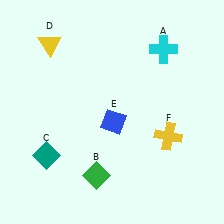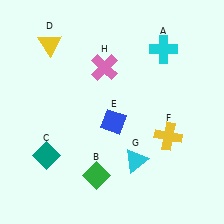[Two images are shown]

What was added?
A cyan triangle (G), a pink cross (H) were added in Image 2.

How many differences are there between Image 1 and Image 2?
There are 2 differences between the two images.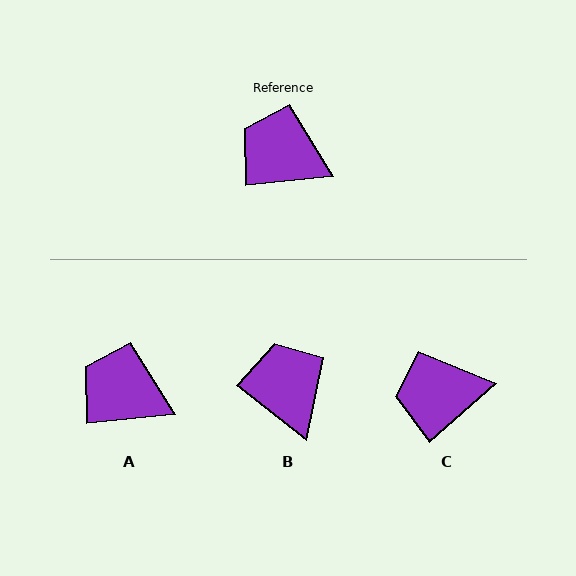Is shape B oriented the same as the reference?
No, it is off by about 43 degrees.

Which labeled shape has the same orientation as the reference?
A.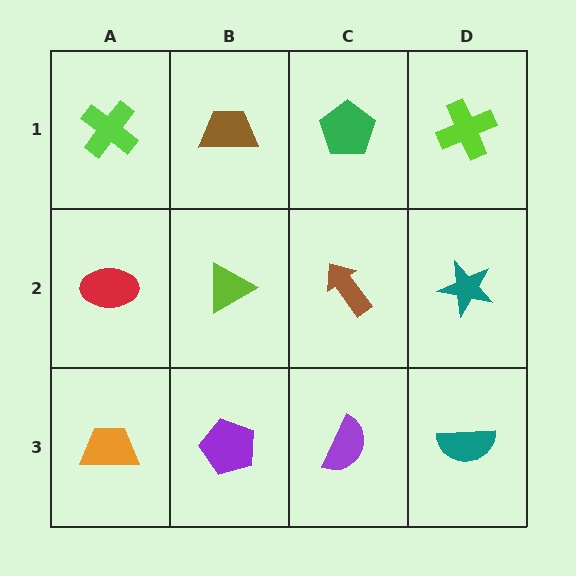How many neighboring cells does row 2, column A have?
3.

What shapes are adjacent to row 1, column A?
A red ellipse (row 2, column A), a brown trapezoid (row 1, column B).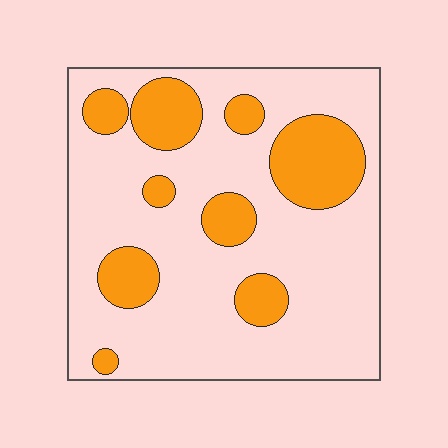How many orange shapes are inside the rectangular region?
9.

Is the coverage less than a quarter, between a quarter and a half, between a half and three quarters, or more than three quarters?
Less than a quarter.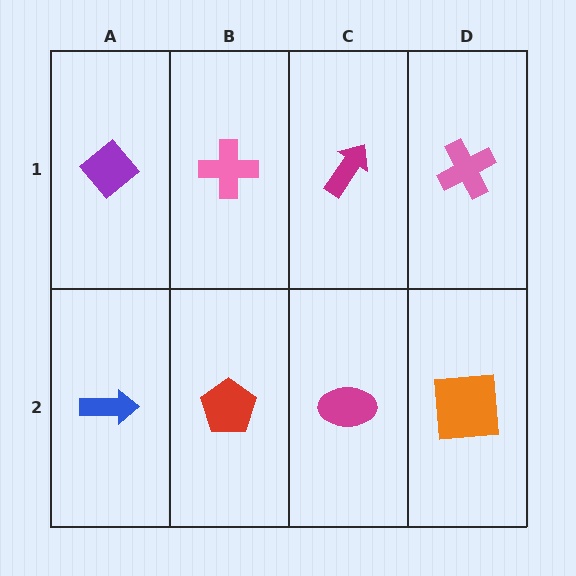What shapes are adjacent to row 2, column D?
A pink cross (row 1, column D), a magenta ellipse (row 2, column C).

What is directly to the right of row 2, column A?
A red pentagon.